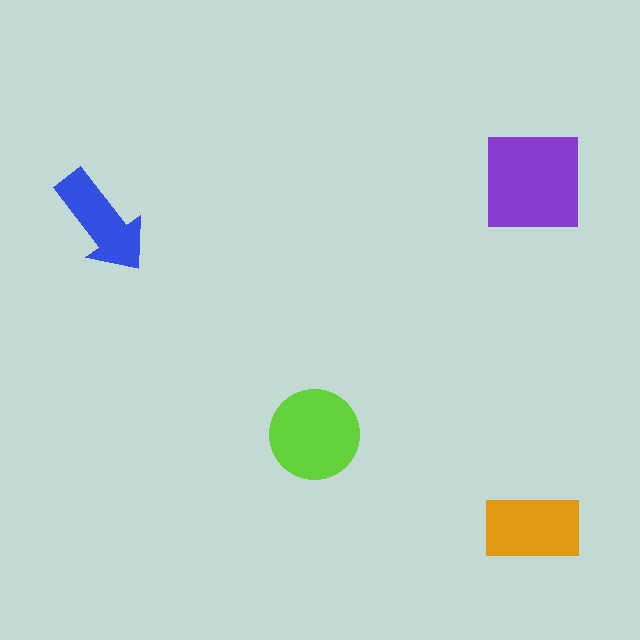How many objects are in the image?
There are 4 objects in the image.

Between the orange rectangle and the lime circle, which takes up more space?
The lime circle.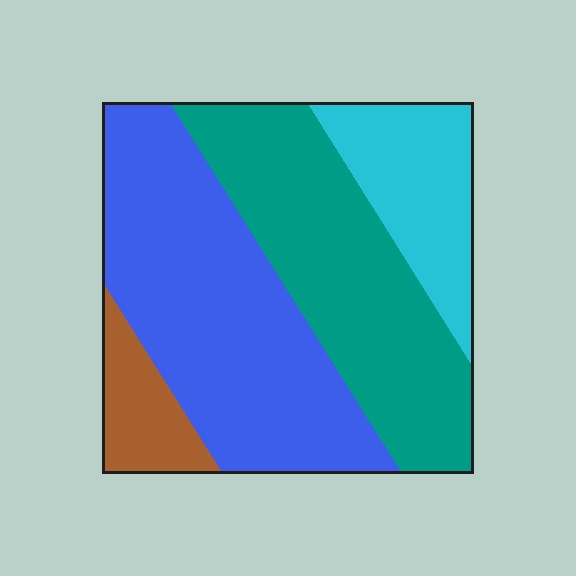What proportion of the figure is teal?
Teal takes up about one third (1/3) of the figure.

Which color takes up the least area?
Brown, at roughly 10%.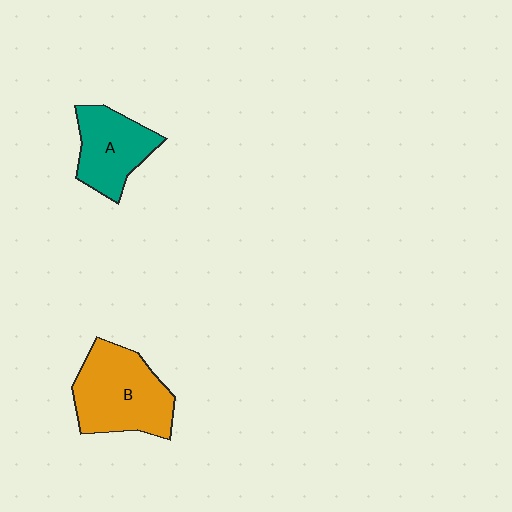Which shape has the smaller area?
Shape A (teal).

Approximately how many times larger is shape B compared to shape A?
Approximately 1.4 times.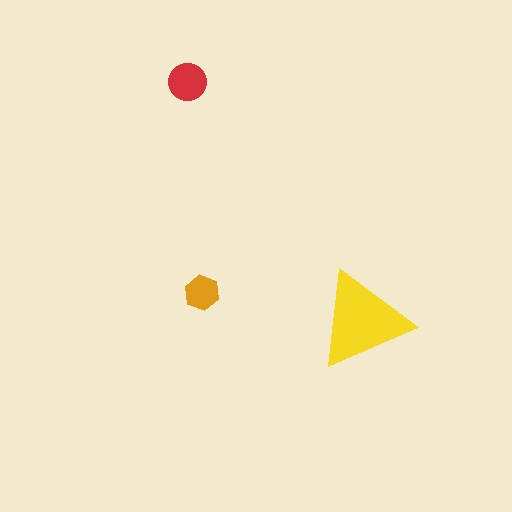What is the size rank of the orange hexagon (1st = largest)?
3rd.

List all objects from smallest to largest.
The orange hexagon, the red circle, the yellow triangle.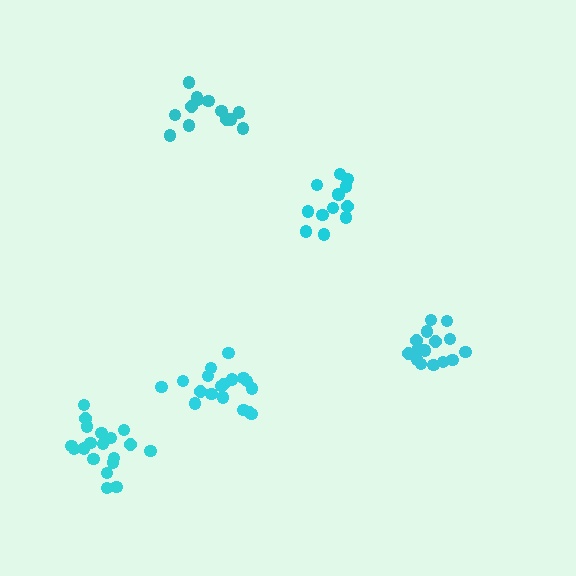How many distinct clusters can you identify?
There are 5 distinct clusters.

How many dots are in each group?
Group 1: 13 dots, Group 2: 18 dots, Group 3: 15 dots, Group 4: 19 dots, Group 5: 13 dots (78 total).